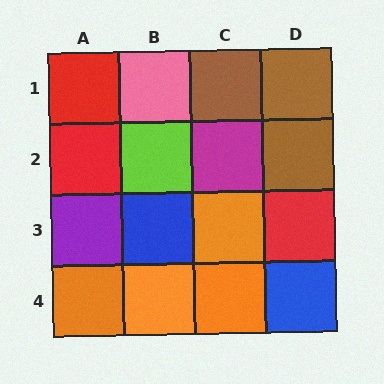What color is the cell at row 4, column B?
Orange.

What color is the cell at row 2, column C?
Magenta.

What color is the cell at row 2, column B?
Lime.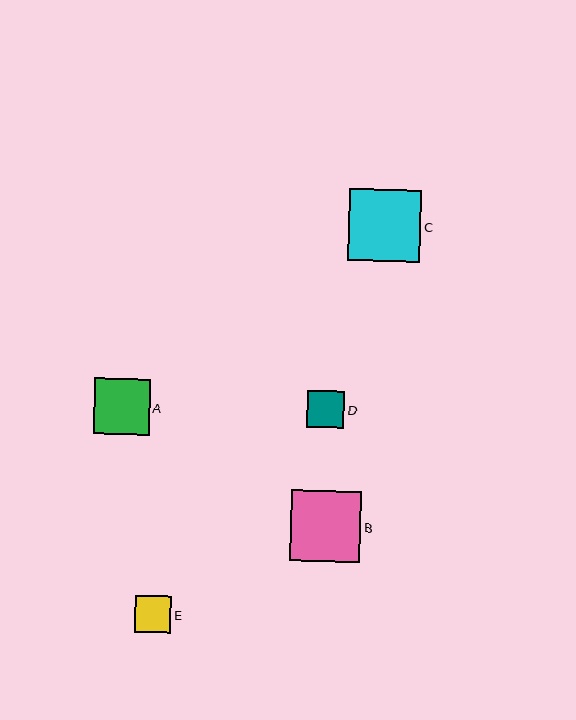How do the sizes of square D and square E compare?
Square D and square E are approximately the same size.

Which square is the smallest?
Square E is the smallest with a size of approximately 36 pixels.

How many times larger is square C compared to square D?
Square C is approximately 1.9 times the size of square D.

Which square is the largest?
Square C is the largest with a size of approximately 72 pixels.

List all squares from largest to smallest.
From largest to smallest: C, B, A, D, E.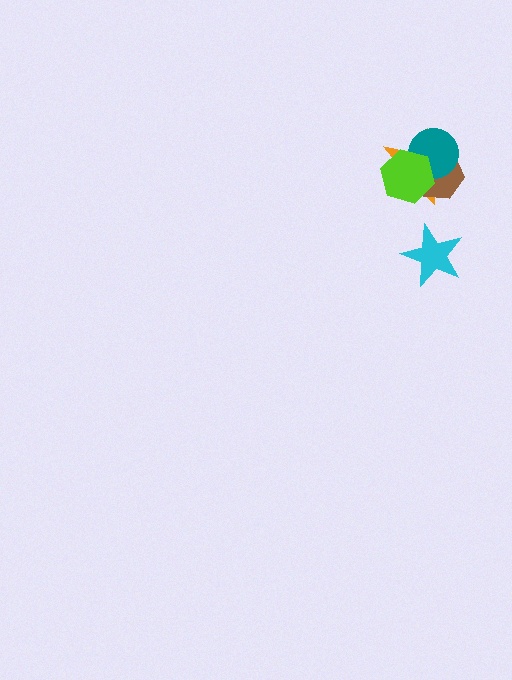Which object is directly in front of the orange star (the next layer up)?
The brown hexagon is directly in front of the orange star.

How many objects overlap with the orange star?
3 objects overlap with the orange star.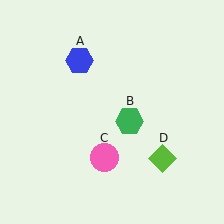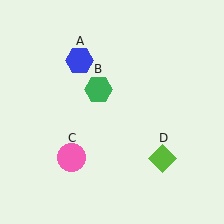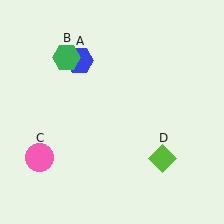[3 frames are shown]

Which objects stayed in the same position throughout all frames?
Blue hexagon (object A) and lime diamond (object D) remained stationary.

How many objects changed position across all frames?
2 objects changed position: green hexagon (object B), pink circle (object C).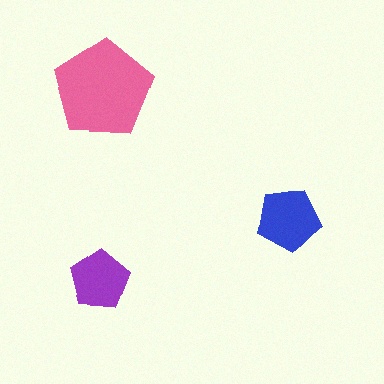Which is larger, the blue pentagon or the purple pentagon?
The blue one.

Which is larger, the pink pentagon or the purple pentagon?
The pink one.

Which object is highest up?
The pink pentagon is topmost.